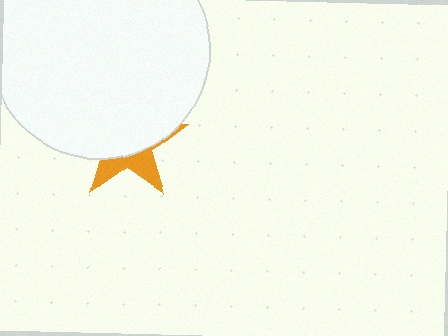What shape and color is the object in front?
The object in front is a white circle.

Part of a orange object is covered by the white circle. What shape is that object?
It is a star.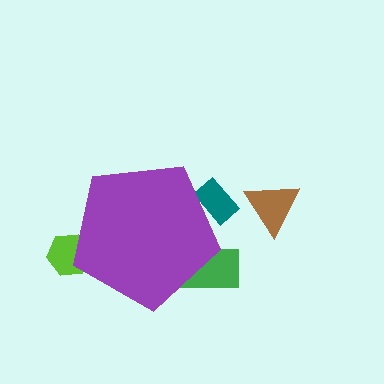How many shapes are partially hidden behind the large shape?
3 shapes are partially hidden.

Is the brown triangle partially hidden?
No, the brown triangle is fully visible.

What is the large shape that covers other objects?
A purple pentagon.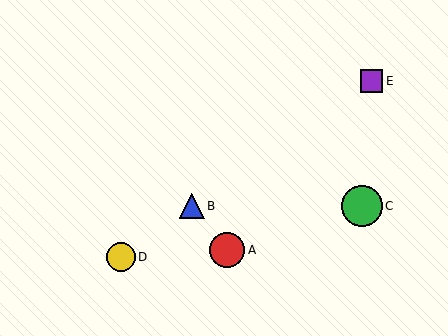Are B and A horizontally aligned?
No, B is at y≈206 and A is at y≈250.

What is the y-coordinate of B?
Object B is at y≈206.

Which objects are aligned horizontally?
Objects B, C are aligned horizontally.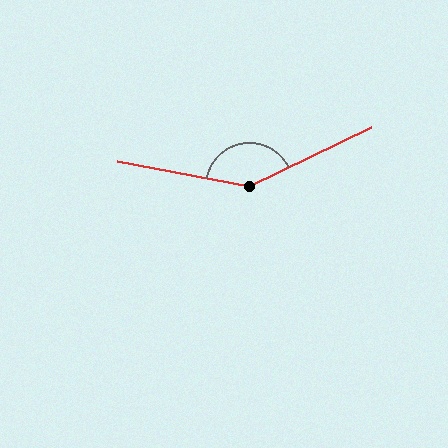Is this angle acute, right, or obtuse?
It is obtuse.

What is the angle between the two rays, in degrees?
Approximately 143 degrees.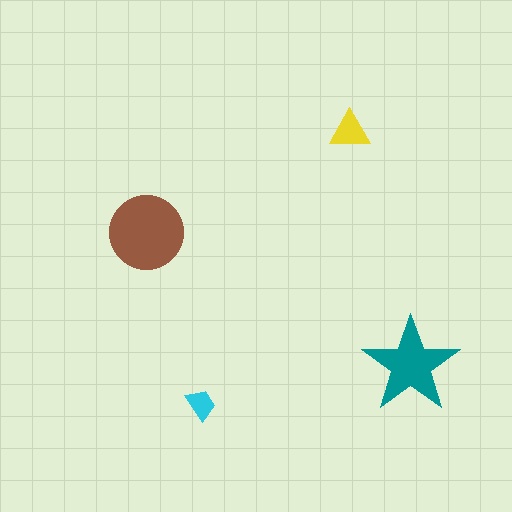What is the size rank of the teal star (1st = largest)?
2nd.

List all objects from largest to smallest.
The brown circle, the teal star, the yellow triangle, the cyan trapezoid.